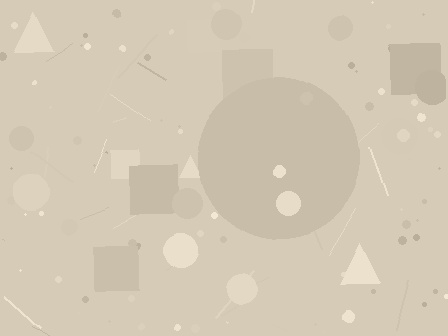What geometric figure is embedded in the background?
A circle is embedded in the background.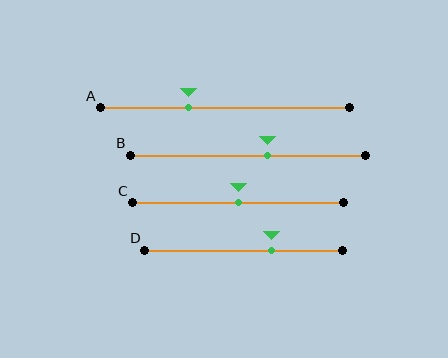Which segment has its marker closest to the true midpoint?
Segment C has its marker closest to the true midpoint.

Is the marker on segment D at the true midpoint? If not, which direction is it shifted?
No, the marker on segment D is shifted to the right by about 14% of the segment length.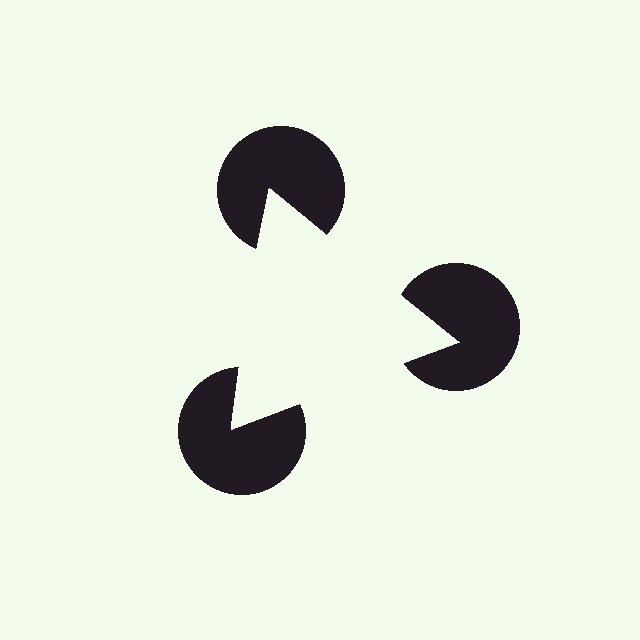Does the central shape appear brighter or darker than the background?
It typically appears slightly brighter than the background, even though no actual brightness change is drawn.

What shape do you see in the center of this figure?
An illusory triangle — its edges are inferred from the aligned wedge cuts in the pac-man discs, not physically drawn.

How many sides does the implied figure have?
3 sides.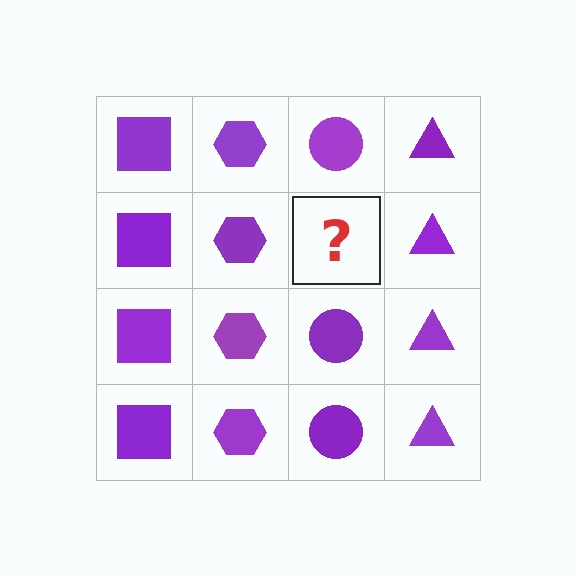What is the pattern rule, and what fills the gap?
The rule is that each column has a consistent shape. The gap should be filled with a purple circle.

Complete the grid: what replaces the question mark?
The question mark should be replaced with a purple circle.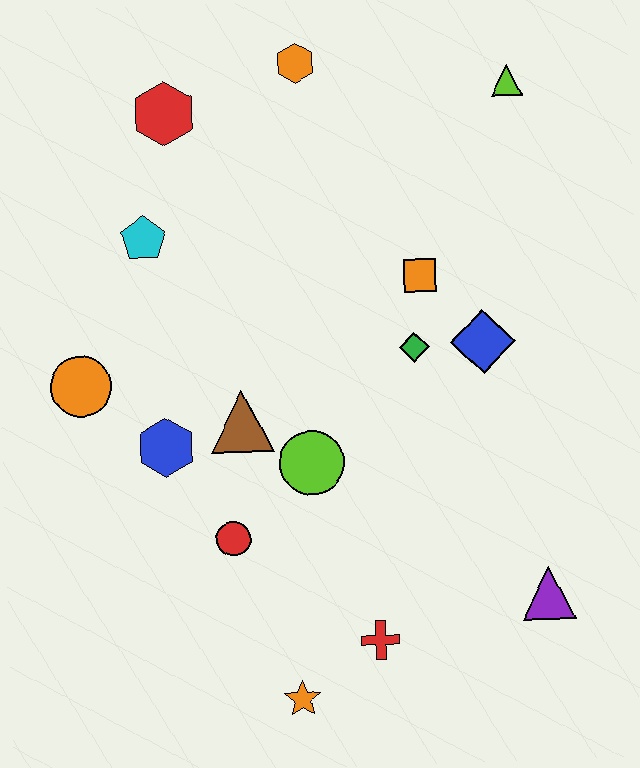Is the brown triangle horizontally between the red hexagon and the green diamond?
Yes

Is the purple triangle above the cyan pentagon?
No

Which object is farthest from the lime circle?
The lime triangle is farthest from the lime circle.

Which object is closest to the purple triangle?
The red cross is closest to the purple triangle.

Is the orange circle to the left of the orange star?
Yes